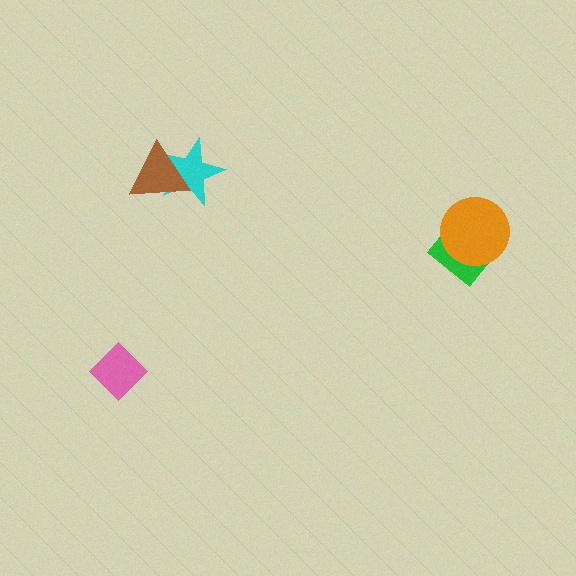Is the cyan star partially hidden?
Yes, it is partially covered by another shape.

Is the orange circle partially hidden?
No, no other shape covers it.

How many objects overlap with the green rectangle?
1 object overlaps with the green rectangle.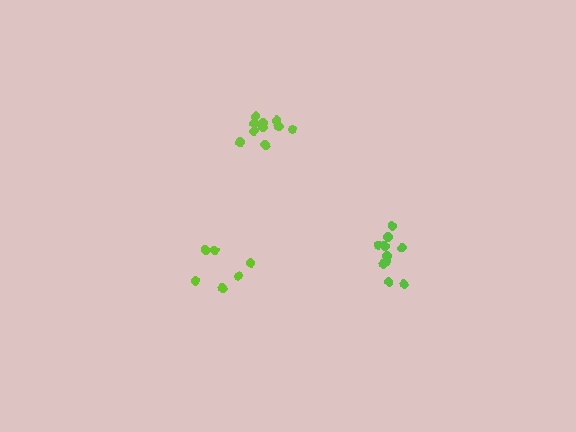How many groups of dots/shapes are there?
There are 3 groups.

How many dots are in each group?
Group 1: 6 dots, Group 2: 10 dots, Group 3: 10 dots (26 total).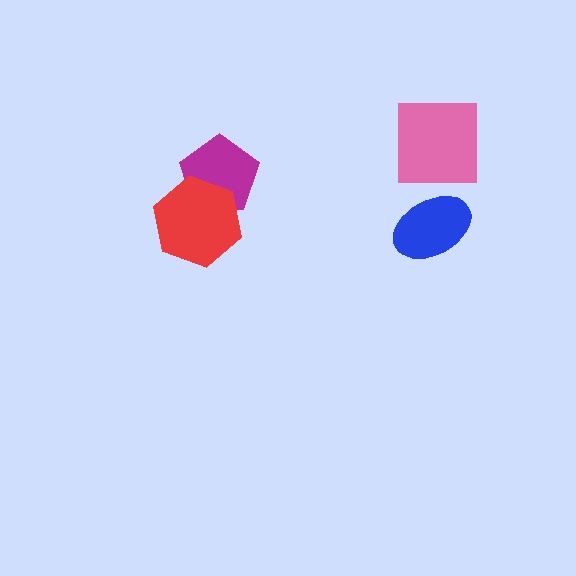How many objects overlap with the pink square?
0 objects overlap with the pink square.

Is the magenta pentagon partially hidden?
Yes, it is partially covered by another shape.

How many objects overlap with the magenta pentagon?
1 object overlaps with the magenta pentagon.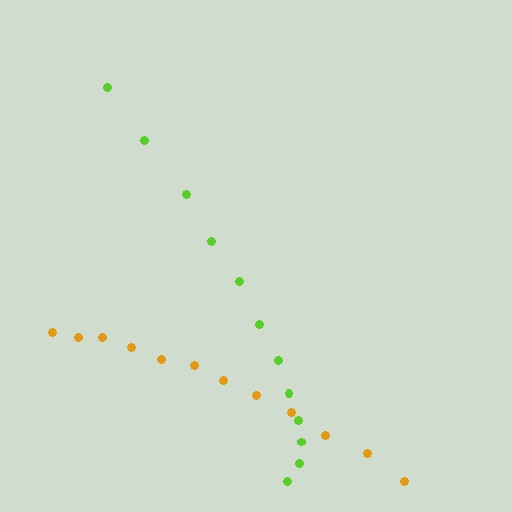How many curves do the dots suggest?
There are 2 distinct paths.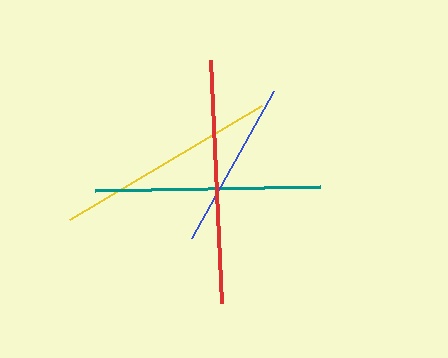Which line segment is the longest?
The red line is the longest at approximately 243 pixels.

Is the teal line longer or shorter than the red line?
The red line is longer than the teal line.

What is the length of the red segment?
The red segment is approximately 243 pixels long.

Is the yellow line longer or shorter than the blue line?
The yellow line is longer than the blue line.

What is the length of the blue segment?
The blue segment is approximately 169 pixels long.